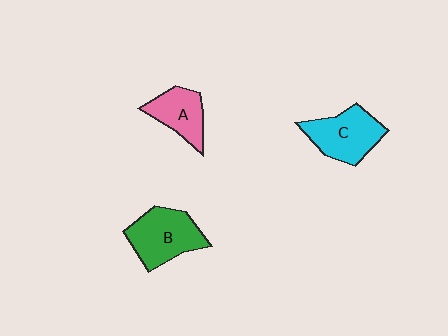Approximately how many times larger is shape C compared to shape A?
Approximately 1.3 times.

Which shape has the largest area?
Shape B (green).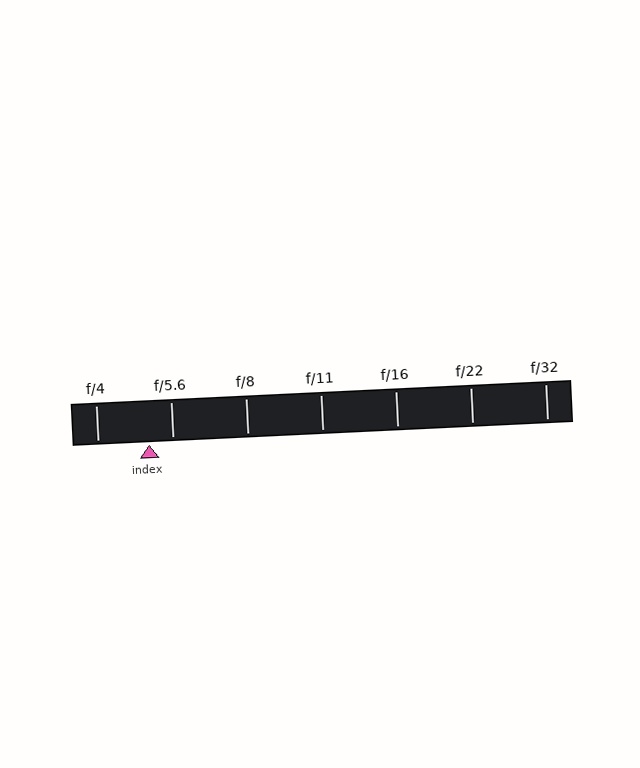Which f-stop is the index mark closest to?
The index mark is closest to f/5.6.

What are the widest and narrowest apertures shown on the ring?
The widest aperture shown is f/4 and the narrowest is f/32.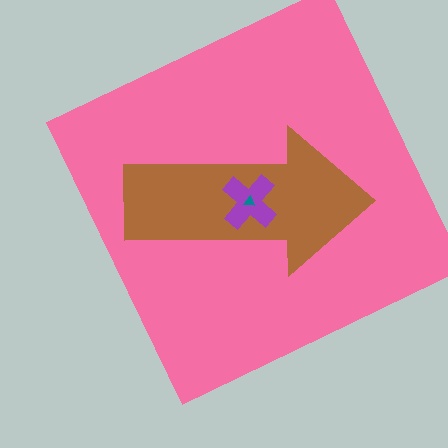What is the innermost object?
The teal triangle.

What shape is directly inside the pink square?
The brown arrow.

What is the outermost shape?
The pink square.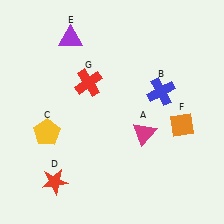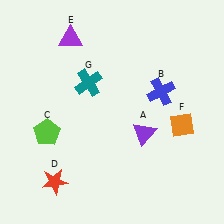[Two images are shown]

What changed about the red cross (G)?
In Image 1, G is red. In Image 2, it changed to teal.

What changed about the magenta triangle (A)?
In Image 1, A is magenta. In Image 2, it changed to purple.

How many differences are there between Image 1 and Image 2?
There are 3 differences between the two images.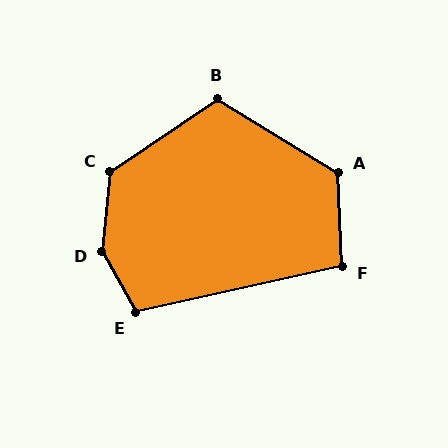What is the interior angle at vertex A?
Approximately 124 degrees (obtuse).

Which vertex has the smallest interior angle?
F, at approximately 101 degrees.